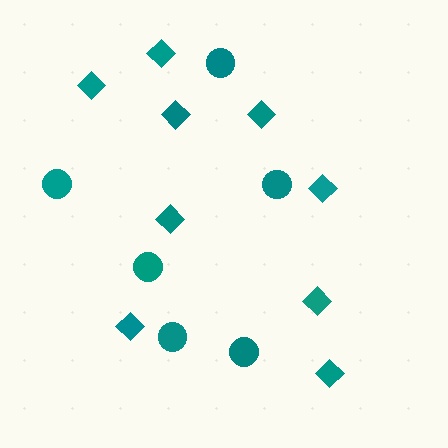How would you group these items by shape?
There are 2 groups: one group of circles (6) and one group of diamonds (9).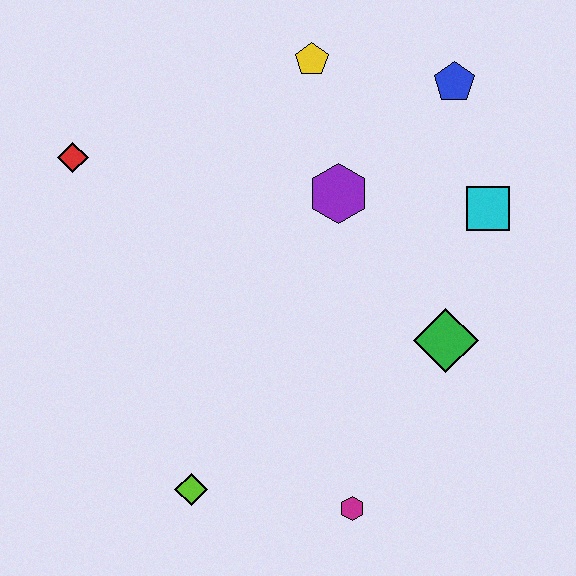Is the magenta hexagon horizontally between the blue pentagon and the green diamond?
No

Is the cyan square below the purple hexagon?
Yes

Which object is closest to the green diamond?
The cyan square is closest to the green diamond.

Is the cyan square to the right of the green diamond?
Yes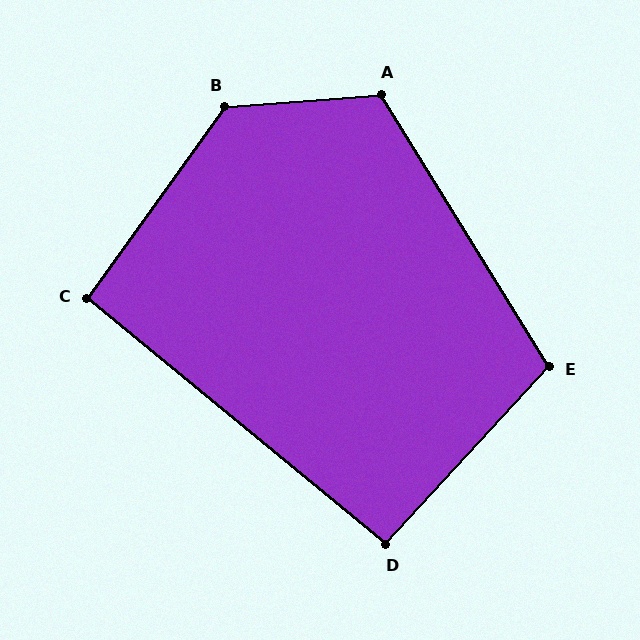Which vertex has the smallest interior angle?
D, at approximately 93 degrees.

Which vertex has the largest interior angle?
B, at approximately 130 degrees.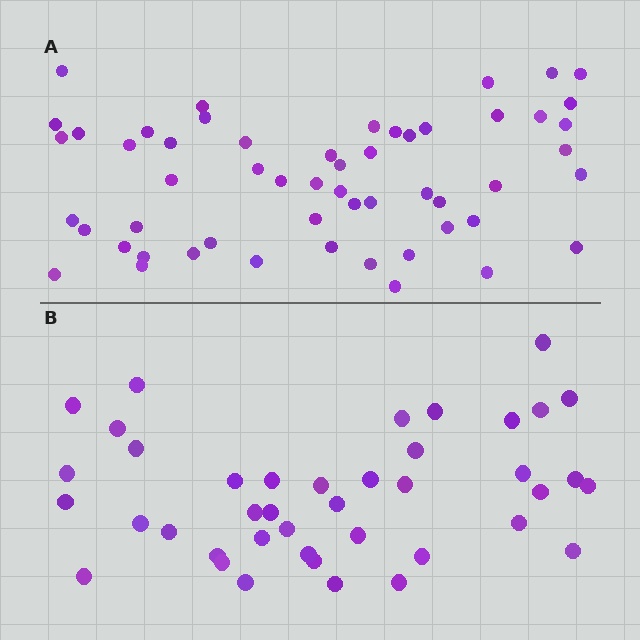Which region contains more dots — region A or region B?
Region A (the top region) has more dots.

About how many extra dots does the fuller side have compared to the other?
Region A has approximately 15 more dots than region B.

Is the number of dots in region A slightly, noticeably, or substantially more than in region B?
Region A has noticeably more, but not dramatically so. The ratio is roughly 1.3 to 1.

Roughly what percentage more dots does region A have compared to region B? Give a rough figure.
About 35% more.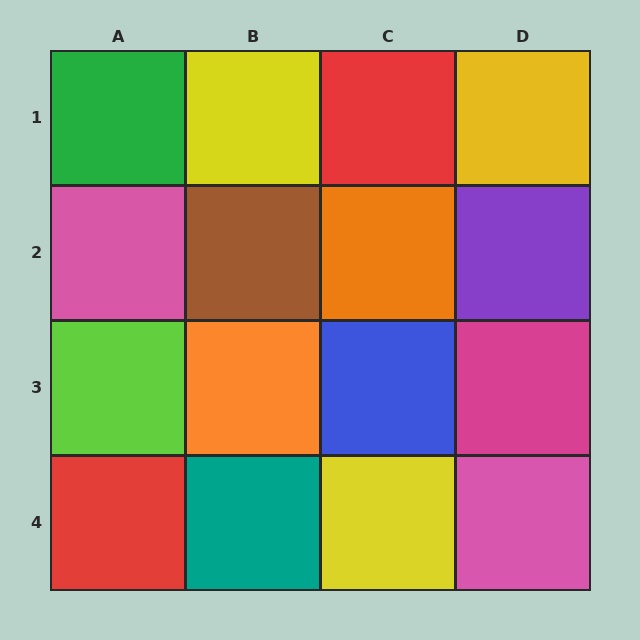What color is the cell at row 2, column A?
Pink.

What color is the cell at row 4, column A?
Red.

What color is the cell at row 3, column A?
Lime.